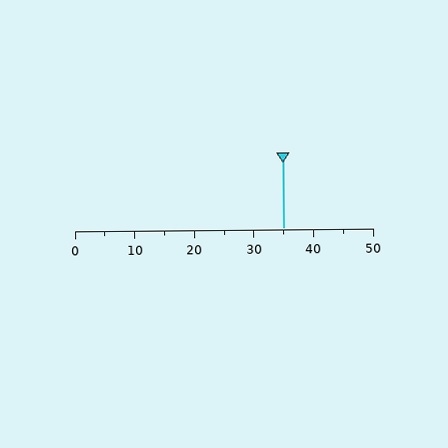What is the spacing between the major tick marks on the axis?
The major ticks are spaced 10 apart.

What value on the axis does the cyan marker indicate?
The marker indicates approximately 35.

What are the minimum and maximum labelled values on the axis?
The axis runs from 0 to 50.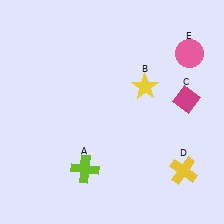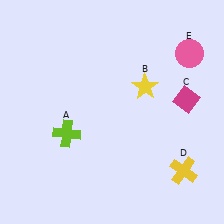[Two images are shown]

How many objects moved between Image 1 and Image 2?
1 object moved between the two images.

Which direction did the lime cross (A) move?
The lime cross (A) moved up.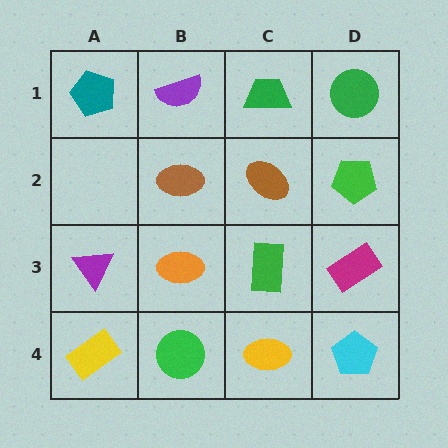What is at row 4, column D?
A cyan pentagon.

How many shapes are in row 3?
4 shapes.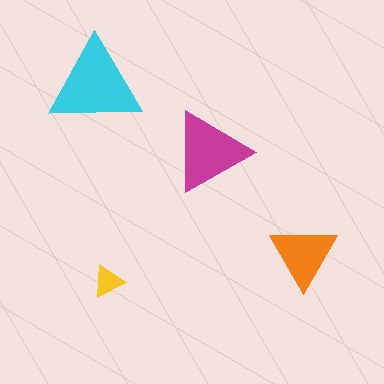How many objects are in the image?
There are 4 objects in the image.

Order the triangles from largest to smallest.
the cyan one, the magenta one, the orange one, the yellow one.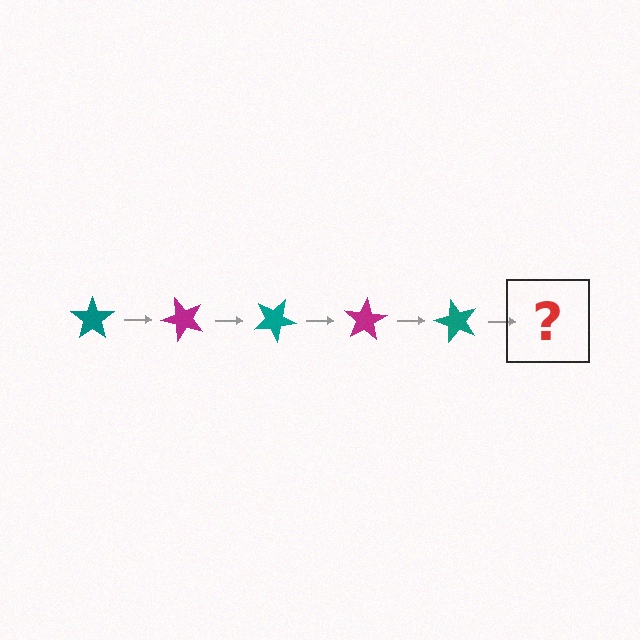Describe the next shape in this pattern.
It should be a magenta star, rotated 250 degrees from the start.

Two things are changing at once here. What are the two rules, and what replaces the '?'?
The two rules are that it rotates 50 degrees each step and the color cycles through teal and magenta. The '?' should be a magenta star, rotated 250 degrees from the start.